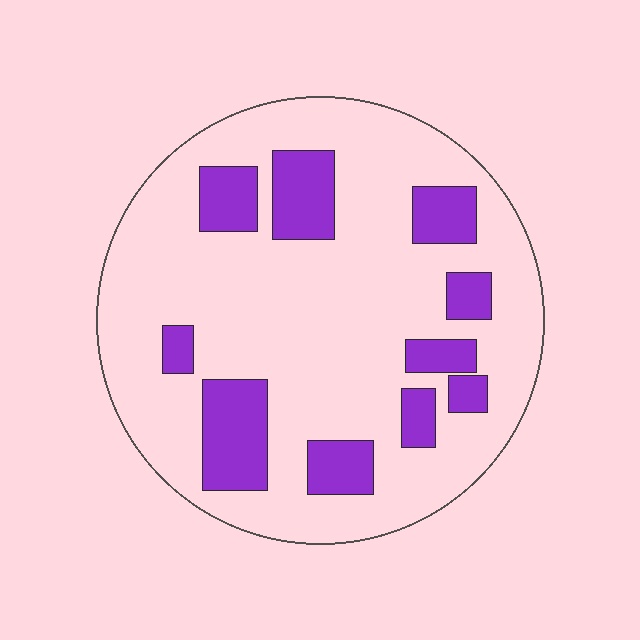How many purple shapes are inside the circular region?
10.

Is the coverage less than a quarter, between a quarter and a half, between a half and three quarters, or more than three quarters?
Less than a quarter.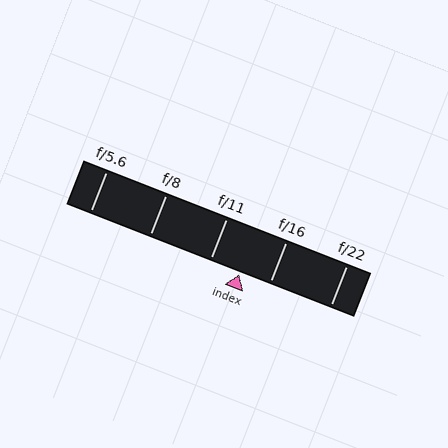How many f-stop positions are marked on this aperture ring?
There are 5 f-stop positions marked.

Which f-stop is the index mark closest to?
The index mark is closest to f/16.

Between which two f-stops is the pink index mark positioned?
The index mark is between f/11 and f/16.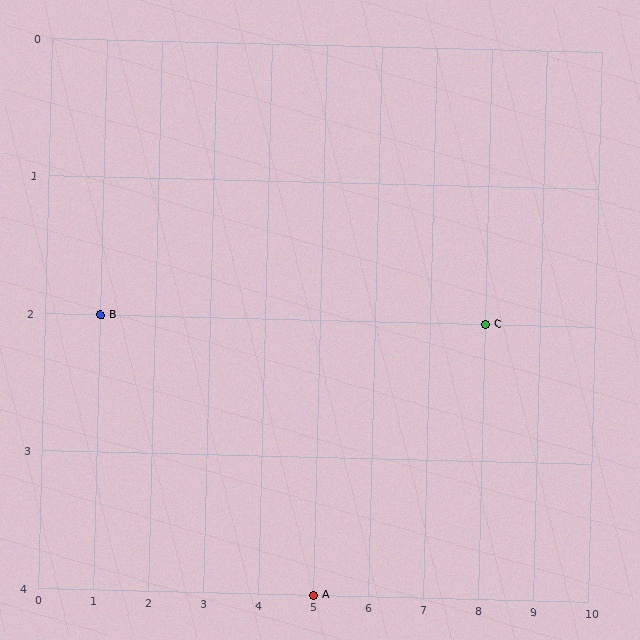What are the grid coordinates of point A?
Point A is at grid coordinates (5, 4).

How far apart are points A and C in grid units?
Points A and C are 3 columns and 2 rows apart (about 3.6 grid units diagonally).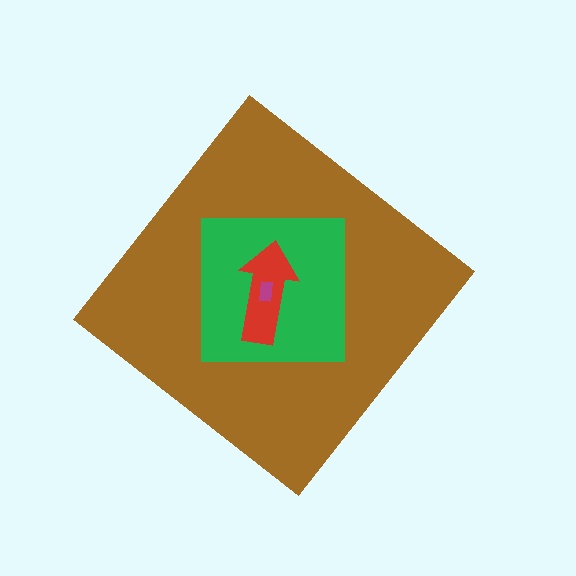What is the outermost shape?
The brown diamond.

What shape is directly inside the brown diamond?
The green square.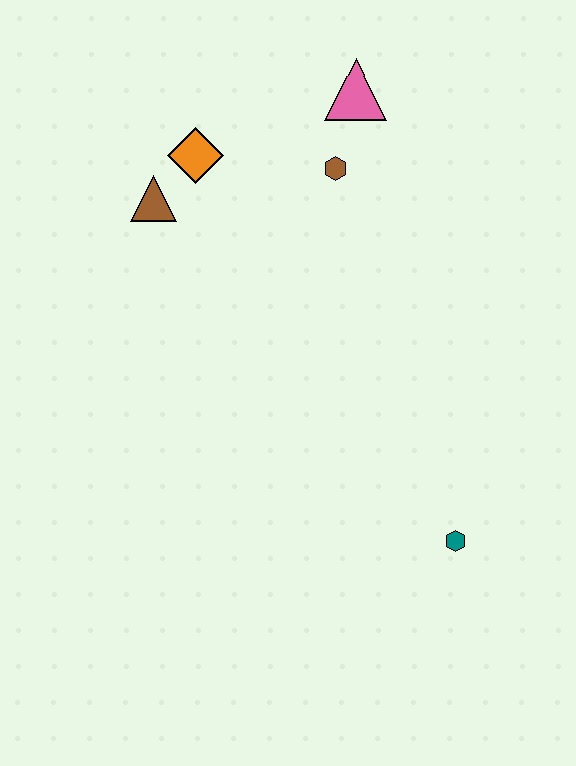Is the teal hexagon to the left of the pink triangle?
No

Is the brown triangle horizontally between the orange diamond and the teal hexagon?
No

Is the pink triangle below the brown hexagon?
No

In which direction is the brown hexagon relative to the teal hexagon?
The brown hexagon is above the teal hexagon.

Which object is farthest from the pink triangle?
The teal hexagon is farthest from the pink triangle.